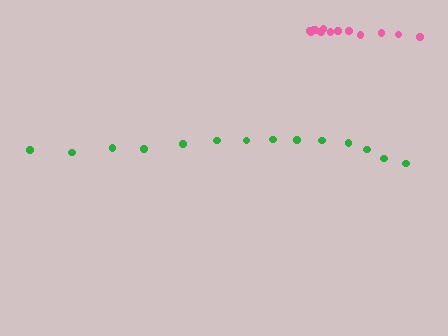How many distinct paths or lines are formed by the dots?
There are 2 distinct paths.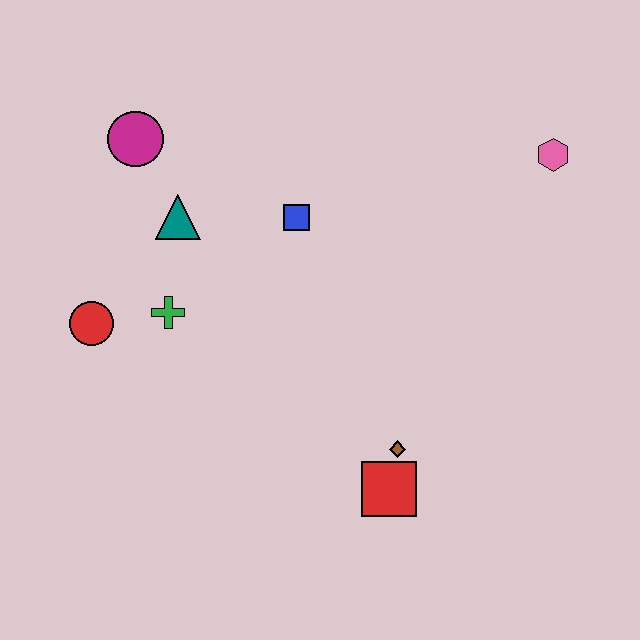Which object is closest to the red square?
The brown diamond is closest to the red square.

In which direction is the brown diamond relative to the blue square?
The brown diamond is below the blue square.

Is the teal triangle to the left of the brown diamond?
Yes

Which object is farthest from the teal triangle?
The pink hexagon is farthest from the teal triangle.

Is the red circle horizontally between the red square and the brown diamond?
No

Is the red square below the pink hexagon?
Yes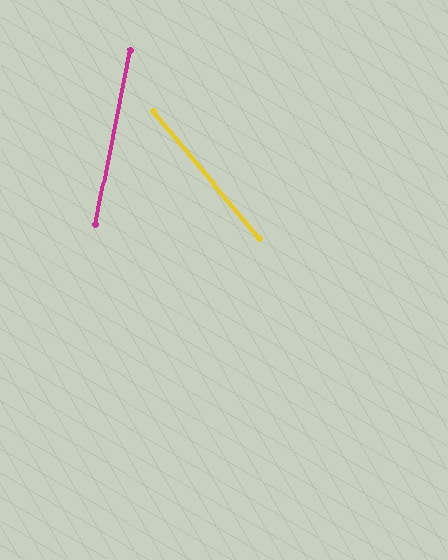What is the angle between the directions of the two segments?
Approximately 51 degrees.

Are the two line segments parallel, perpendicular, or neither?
Neither parallel nor perpendicular — they differ by about 51°.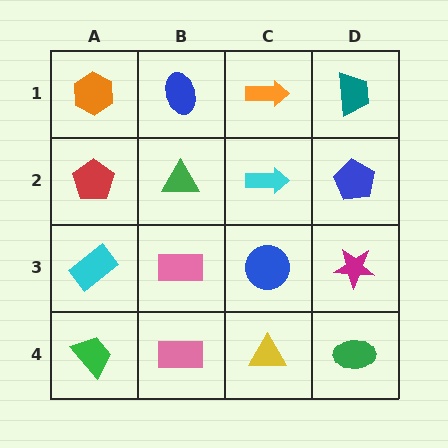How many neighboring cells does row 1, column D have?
2.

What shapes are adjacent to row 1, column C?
A cyan arrow (row 2, column C), a blue ellipse (row 1, column B), a teal trapezoid (row 1, column D).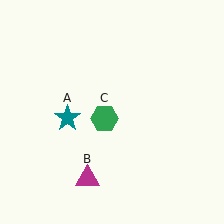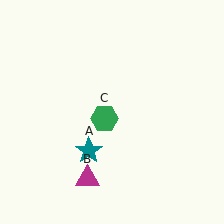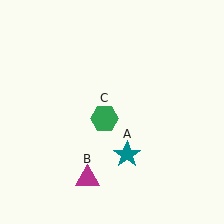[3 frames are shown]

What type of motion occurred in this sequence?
The teal star (object A) rotated counterclockwise around the center of the scene.